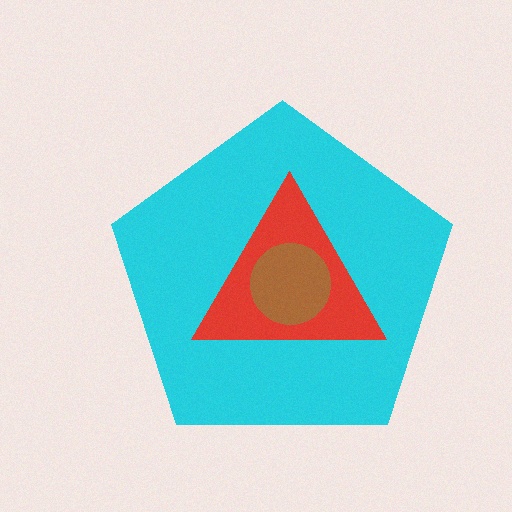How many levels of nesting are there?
3.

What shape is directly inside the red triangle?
The brown circle.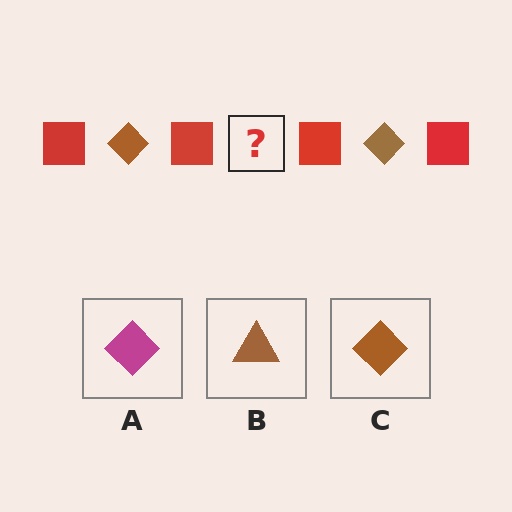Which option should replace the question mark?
Option C.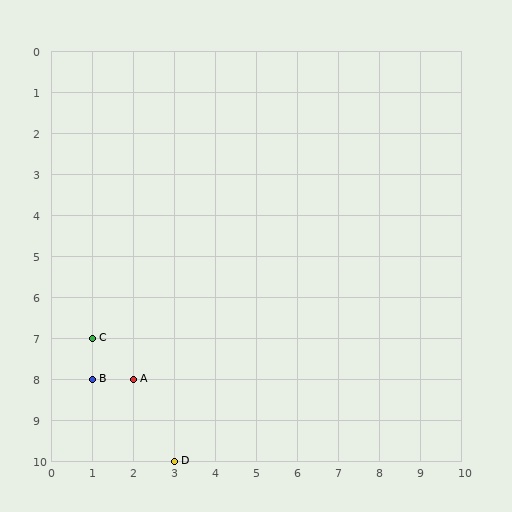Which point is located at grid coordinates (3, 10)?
Point D is at (3, 10).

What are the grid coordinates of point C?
Point C is at grid coordinates (1, 7).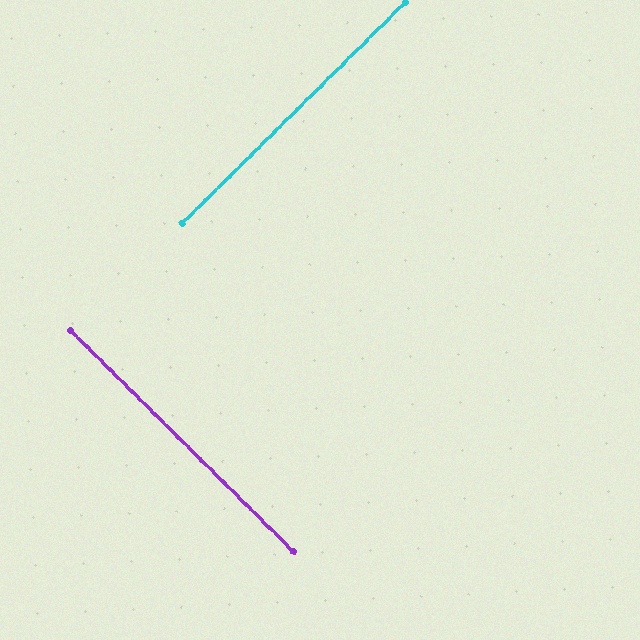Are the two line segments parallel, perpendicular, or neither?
Perpendicular — they meet at approximately 89°.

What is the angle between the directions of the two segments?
Approximately 89 degrees.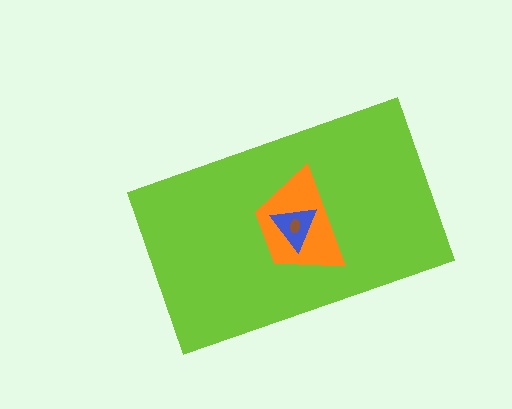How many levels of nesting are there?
4.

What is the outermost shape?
The lime rectangle.